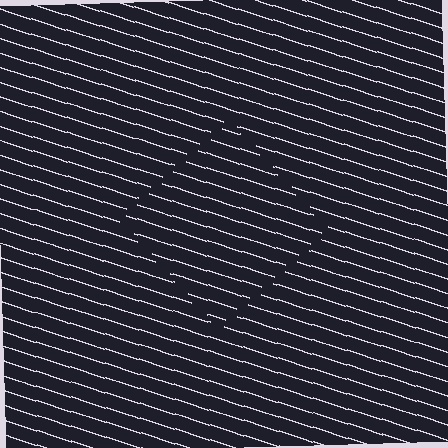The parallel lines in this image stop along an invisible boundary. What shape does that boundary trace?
An illusory square. The interior of the shape contains the same grating, shifted by half a period — the contour is defined by the phase discontinuity where line-ends from the inner and outer gratings abut.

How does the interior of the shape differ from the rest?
The interior of the shape contains the same grating, shifted by half a period — the contour is defined by the phase discontinuity where line-ends from the inner and outer gratings abut.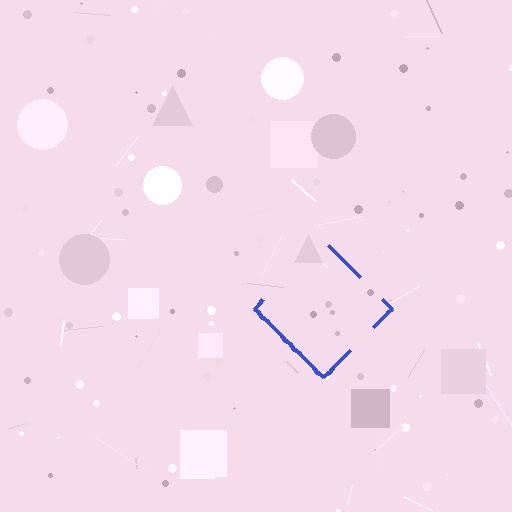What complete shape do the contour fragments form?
The contour fragments form a diamond.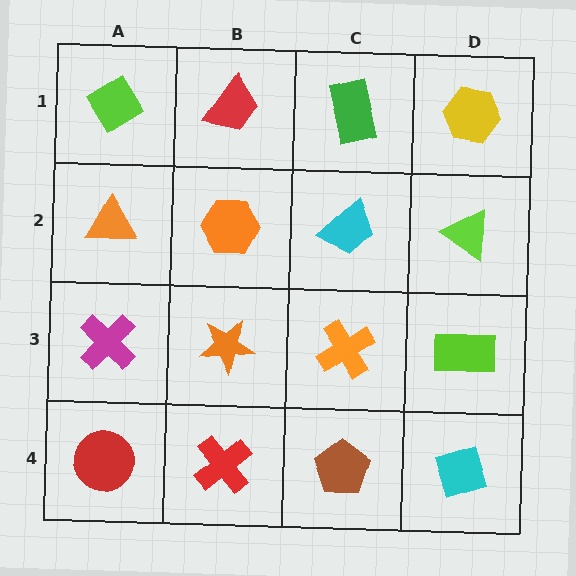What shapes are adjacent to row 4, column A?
A magenta cross (row 3, column A), a red cross (row 4, column B).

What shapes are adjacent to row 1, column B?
An orange hexagon (row 2, column B), a lime diamond (row 1, column A), a green rectangle (row 1, column C).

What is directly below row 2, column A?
A magenta cross.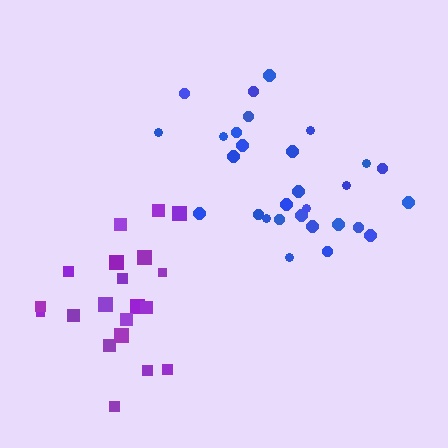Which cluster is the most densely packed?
Purple.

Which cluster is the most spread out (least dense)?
Blue.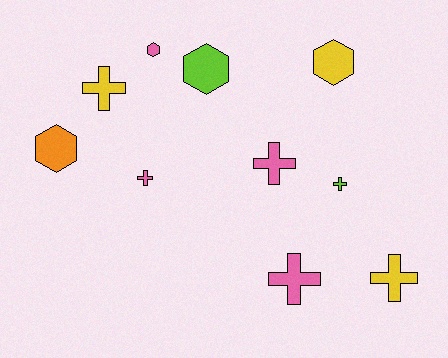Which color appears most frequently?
Pink, with 4 objects.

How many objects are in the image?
There are 10 objects.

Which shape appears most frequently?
Cross, with 6 objects.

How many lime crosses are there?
There is 1 lime cross.